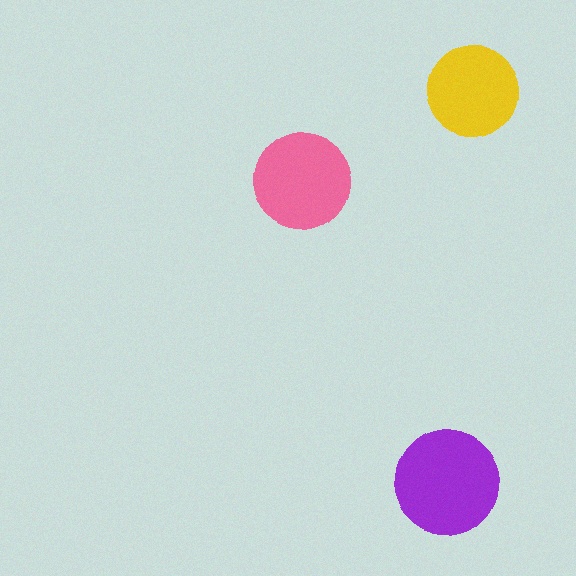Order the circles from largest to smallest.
the purple one, the pink one, the yellow one.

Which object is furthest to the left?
The pink circle is leftmost.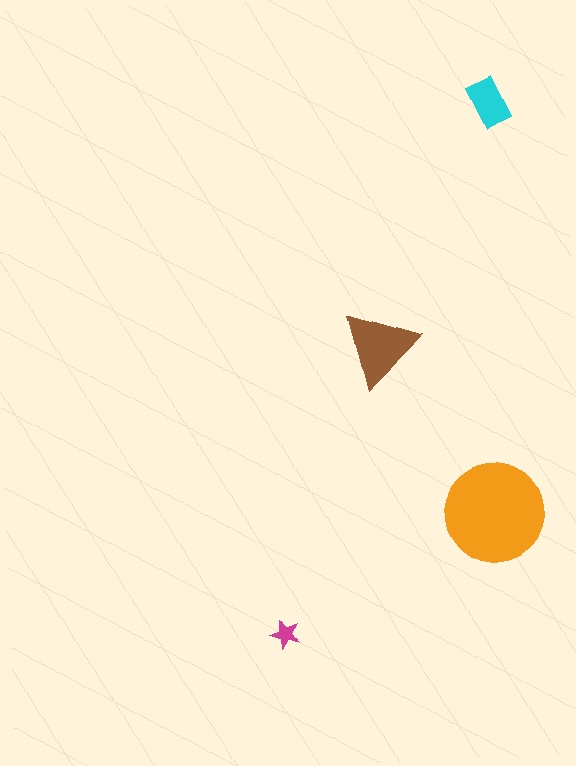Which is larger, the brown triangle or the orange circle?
The orange circle.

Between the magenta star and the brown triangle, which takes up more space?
The brown triangle.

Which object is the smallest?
The magenta star.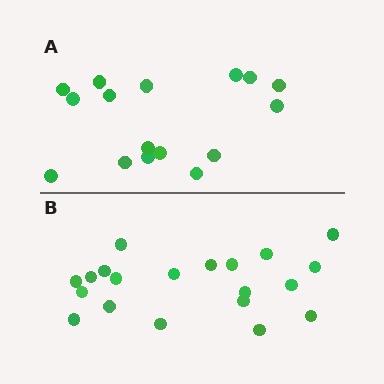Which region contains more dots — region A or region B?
Region B (the bottom region) has more dots.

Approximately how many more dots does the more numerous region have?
Region B has about 4 more dots than region A.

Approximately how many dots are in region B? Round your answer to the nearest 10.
About 20 dots.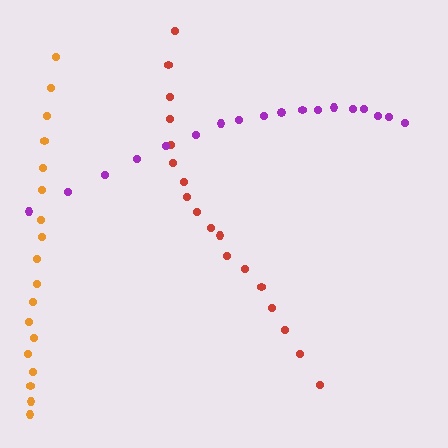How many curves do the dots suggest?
There are 3 distinct paths.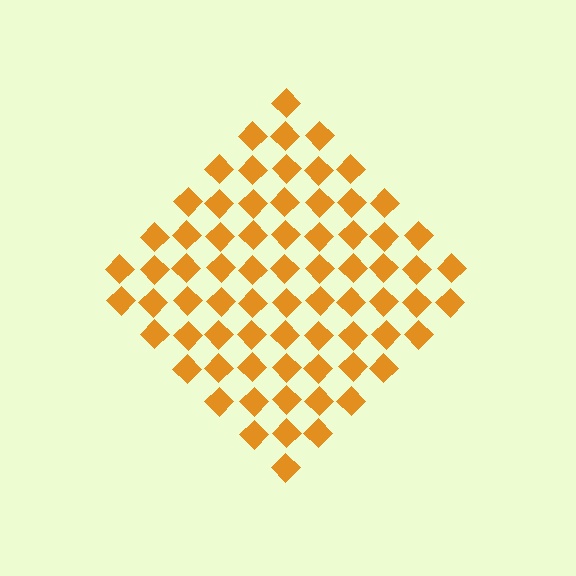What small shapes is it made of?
It is made of small diamonds.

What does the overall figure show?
The overall figure shows a diamond.